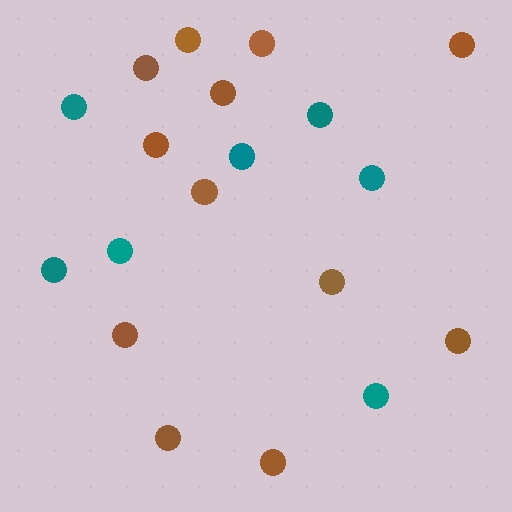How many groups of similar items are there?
There are 2 groups: one group of teal circles (7) and one group of brown circles (12).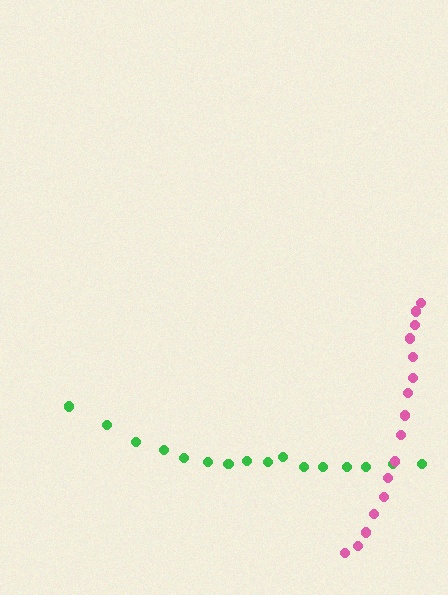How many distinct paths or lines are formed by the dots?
There are 2 distinct paths.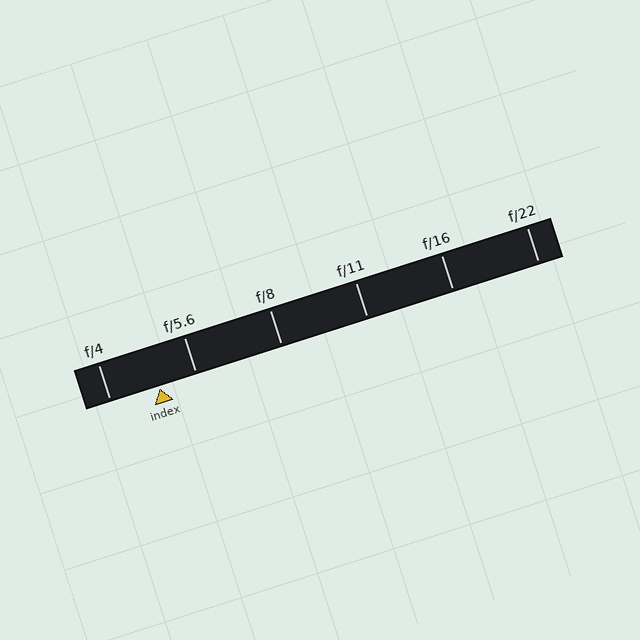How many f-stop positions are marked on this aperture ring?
There are 6 f-stop positions marked.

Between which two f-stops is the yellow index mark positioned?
The index mark is between f/4 and f/5.6.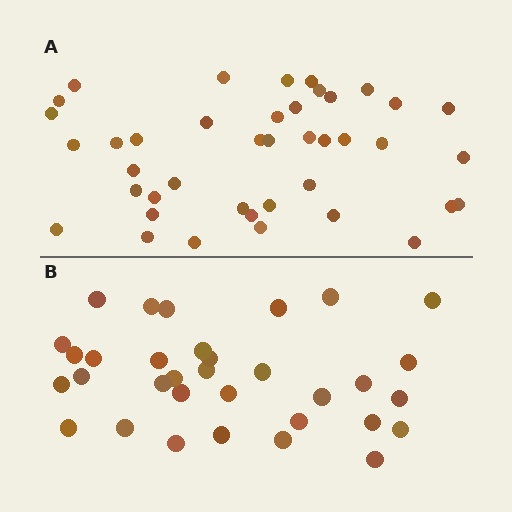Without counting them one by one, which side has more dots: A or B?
Region A (the top region) has more dots.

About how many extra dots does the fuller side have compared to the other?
Region A has roughly 8 or so more dots than region B.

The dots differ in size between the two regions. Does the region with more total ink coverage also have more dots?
No. Region B has more total ink coverage because its dots are larger, but region A actually contains more individual dots. Total area can be misleading — the number of items is what matters here.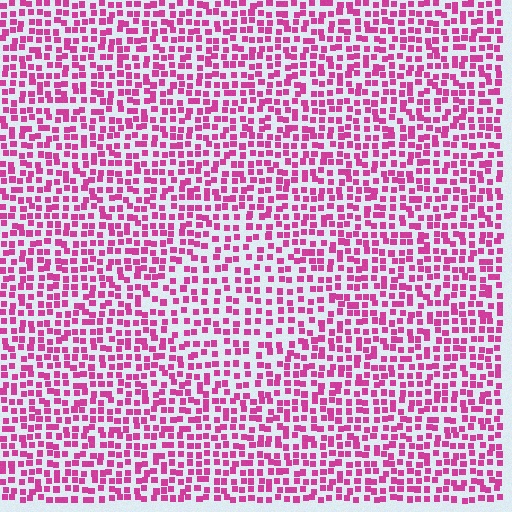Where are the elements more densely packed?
The elements are more densely packed outside the diamond boundary.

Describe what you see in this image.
The image contains small magenta elements arranged at two different densities. A diamond-shaped region is visible where the elements are less densely packed than the surrounding area.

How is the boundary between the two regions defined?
The boundary is defined by a change in element density (approximately 1.4x ratio). All elements are the same color, size, and shape.